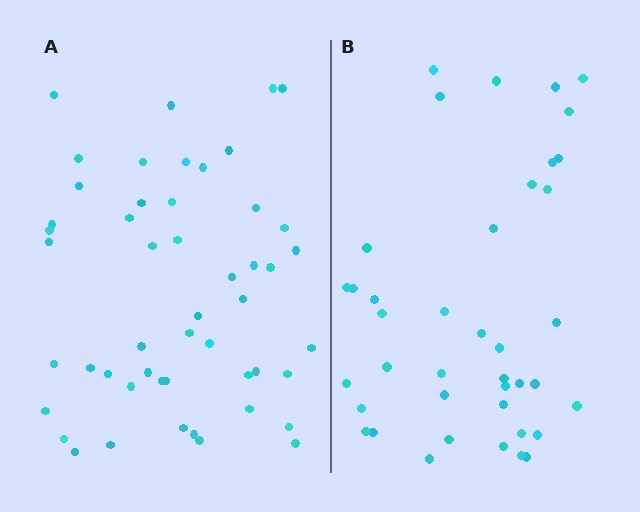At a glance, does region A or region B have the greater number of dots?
Region A (the left region) has more dots.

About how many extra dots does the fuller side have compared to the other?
Region A has roughly 10 or so more dots than region B.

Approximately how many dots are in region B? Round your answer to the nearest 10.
About 40 dots.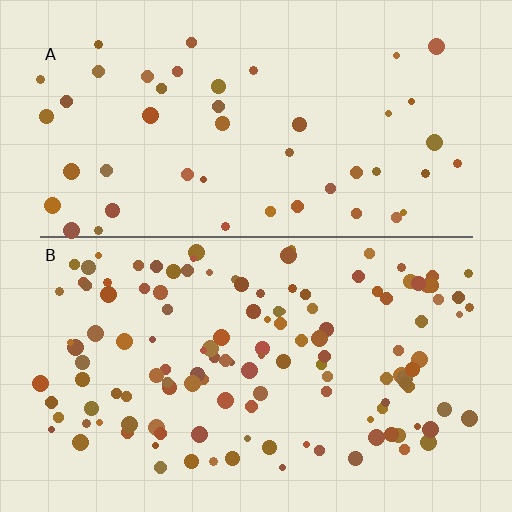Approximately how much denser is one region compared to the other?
Approximately 2.7× — region B over region A.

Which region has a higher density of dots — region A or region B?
B (the bottom).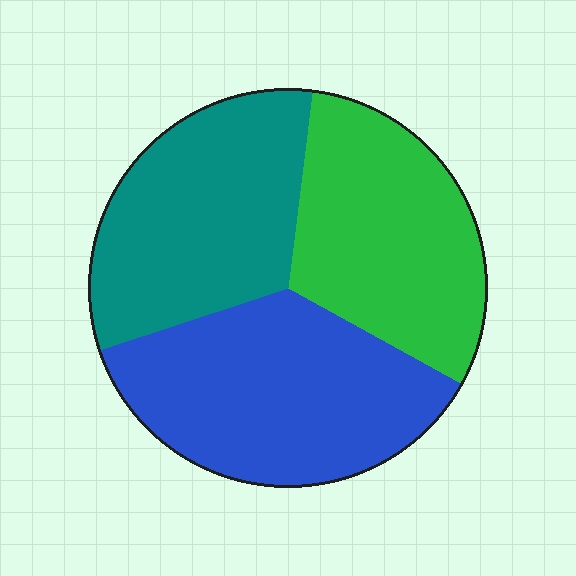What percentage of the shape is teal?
Teal covers around 30% of the shape.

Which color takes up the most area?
Blue, at roughly 35%.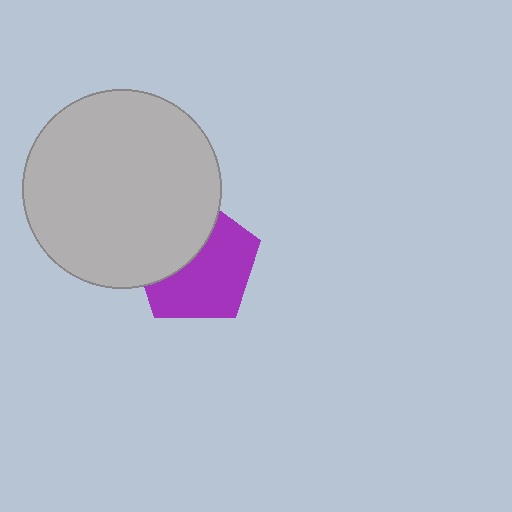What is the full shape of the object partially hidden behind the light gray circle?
The partially hidden object is a purple pentagon.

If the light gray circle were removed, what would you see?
You would see the complete purple pentagon.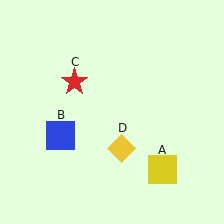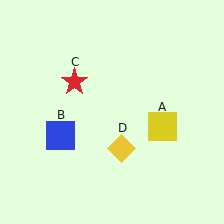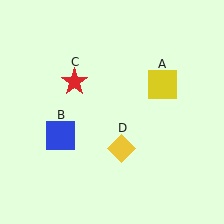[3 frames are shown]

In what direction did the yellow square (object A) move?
The yellow square (object A) moved up.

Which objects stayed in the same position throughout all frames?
Blue square (object B) and red star (object C) and yellow diamond (object D) remained stationary.